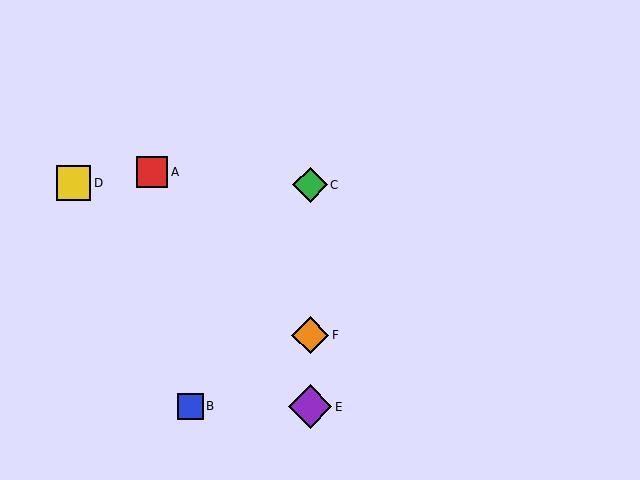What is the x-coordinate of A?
Object A is at x≈152.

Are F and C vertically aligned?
Yes, both are at x≈310.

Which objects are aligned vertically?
Objects C, E, F are aligned vertically.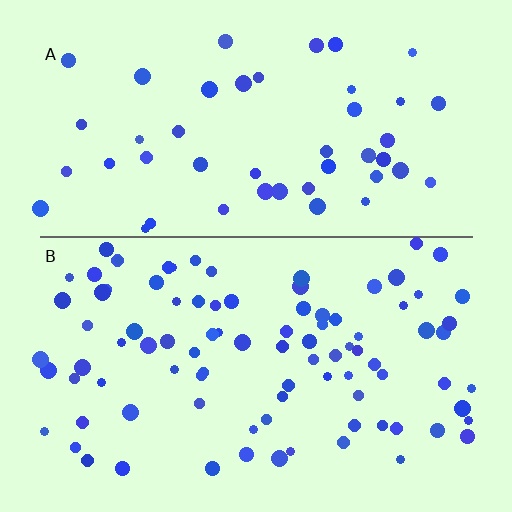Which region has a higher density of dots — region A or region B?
B (the bottom).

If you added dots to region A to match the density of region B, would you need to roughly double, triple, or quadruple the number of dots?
Approximately double.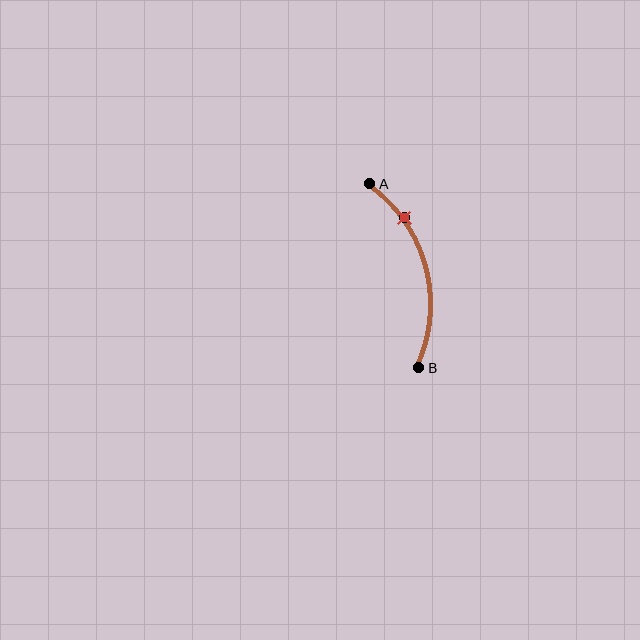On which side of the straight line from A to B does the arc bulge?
The arc bulges to the right of the straight line connecting A and B.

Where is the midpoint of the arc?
The arc midpoint is the point on the curve farthest from the straight line joining A and B. It sits to the right of that line.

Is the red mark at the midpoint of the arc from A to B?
No. The red mark lies on the arc but is closer to endpoint A. The arc midpoint would be at the point on the curve equidistant along the arc from both A and B.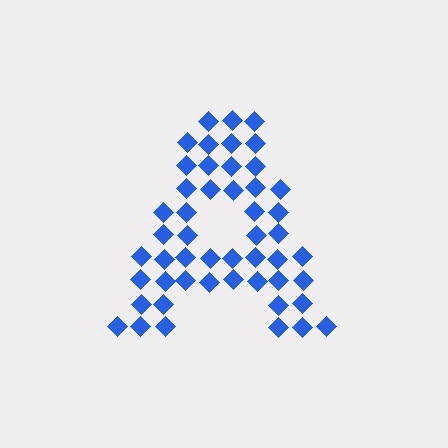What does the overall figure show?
The overall figure shows the letter A.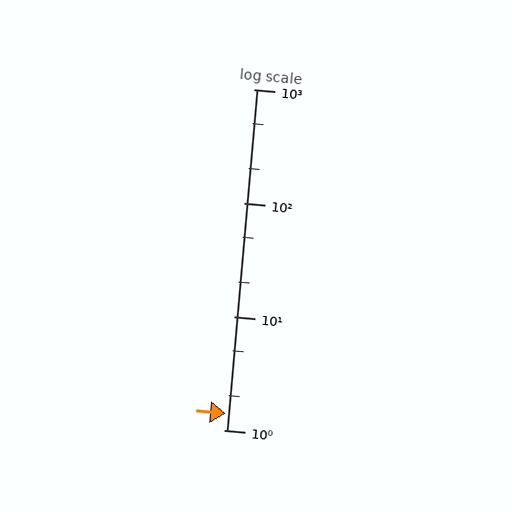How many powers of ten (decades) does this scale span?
The scale spans 3 decades, from 1 to 1000.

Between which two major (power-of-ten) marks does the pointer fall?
The pointer is between 1 and 10.